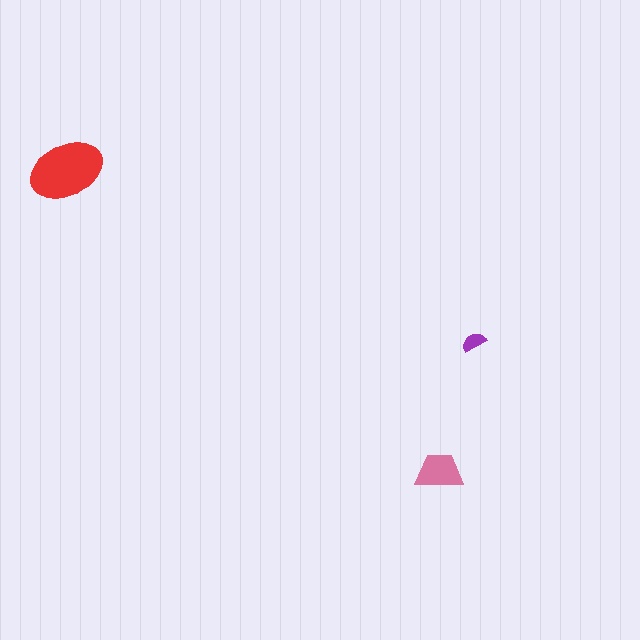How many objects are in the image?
There are 3 objects in the image.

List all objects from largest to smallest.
The red ellipse, the pink trapezoid, the purple semicircle.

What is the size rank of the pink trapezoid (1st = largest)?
2nd.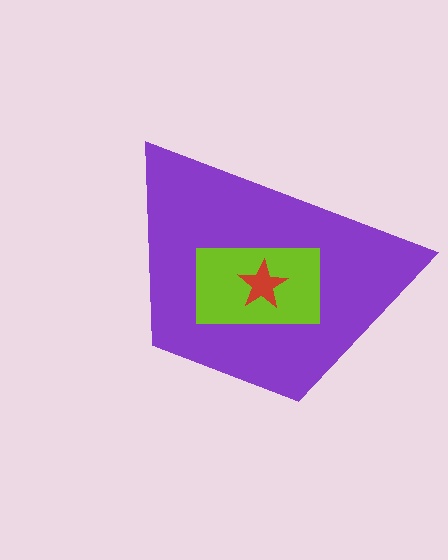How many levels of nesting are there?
3.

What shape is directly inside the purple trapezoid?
The lime rectangle.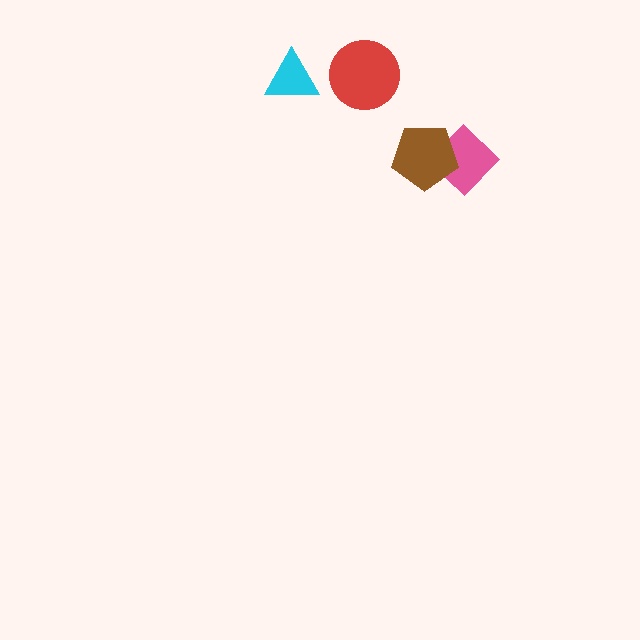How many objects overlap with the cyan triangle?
0 objects overlap with the cyan triangle.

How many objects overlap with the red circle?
0 objects overlap with the red circle.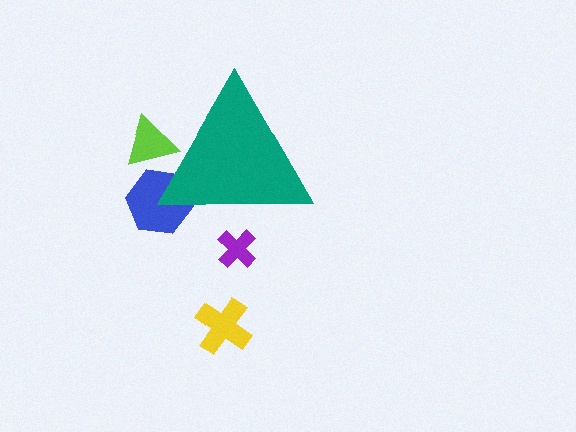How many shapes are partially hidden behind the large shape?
3 shapes are partially hidden.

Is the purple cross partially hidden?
Yes, the purple cross is partially hidden behind the teal triangle.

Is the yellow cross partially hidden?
No, the yellow cross is fully visible.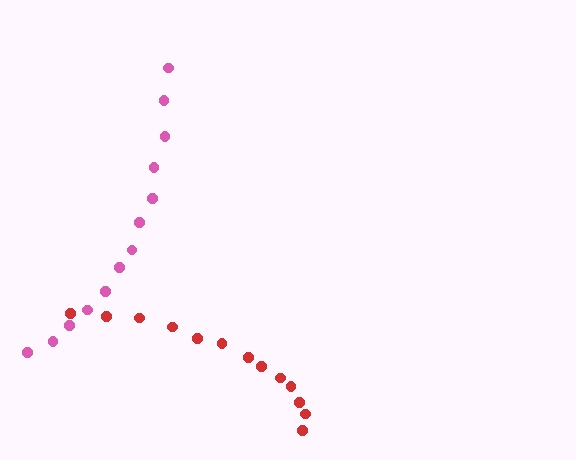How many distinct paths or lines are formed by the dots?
There are 2 distinct paths.